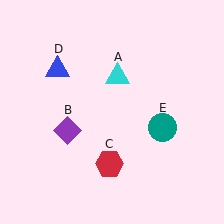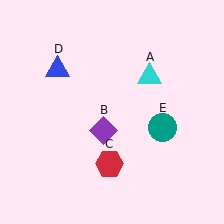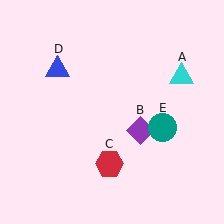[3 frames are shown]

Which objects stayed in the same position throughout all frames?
Red hexagon (object C) and blue triangle (object D) and teal circle (object E) remained stationary.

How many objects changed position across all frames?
2 objects changed position: cyan triangle (object A), purple diamond (object B).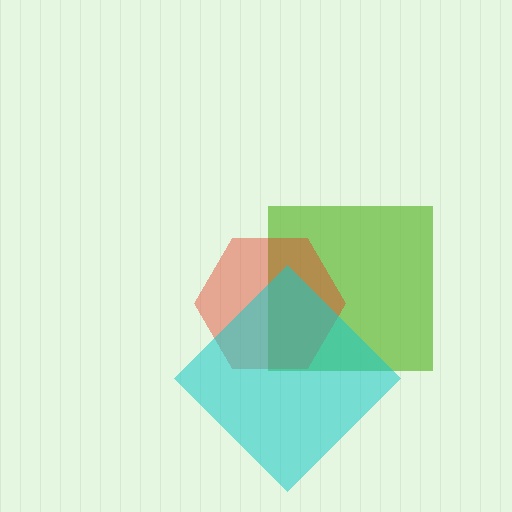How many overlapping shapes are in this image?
There are 3 overlapping shapes in the image.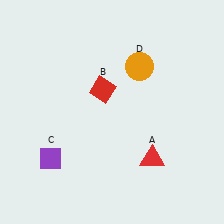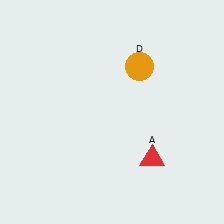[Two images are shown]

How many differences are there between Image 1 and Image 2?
There are 2 differences between the two images.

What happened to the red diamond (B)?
The red diamond (B) was removed in Image 2. It was in the top-left area of Image 1.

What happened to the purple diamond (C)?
The purple diamond (C) was removed in Image 2. It was in the bottom-left area of Image 1.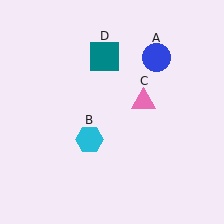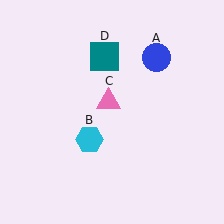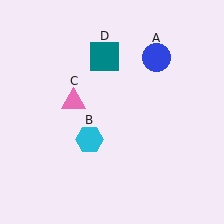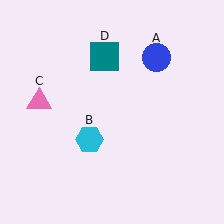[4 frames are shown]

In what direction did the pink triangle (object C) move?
The pink triangle (object C) moved left.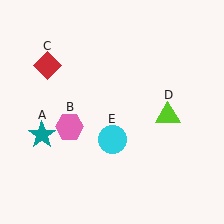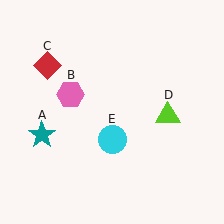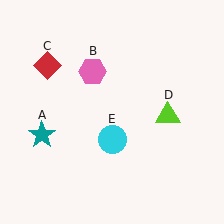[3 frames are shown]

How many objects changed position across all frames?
1 object changed position: pink hexagon (object B).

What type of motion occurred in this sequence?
The pink hexagon (object B) rotated clockwise around the center of the scene.